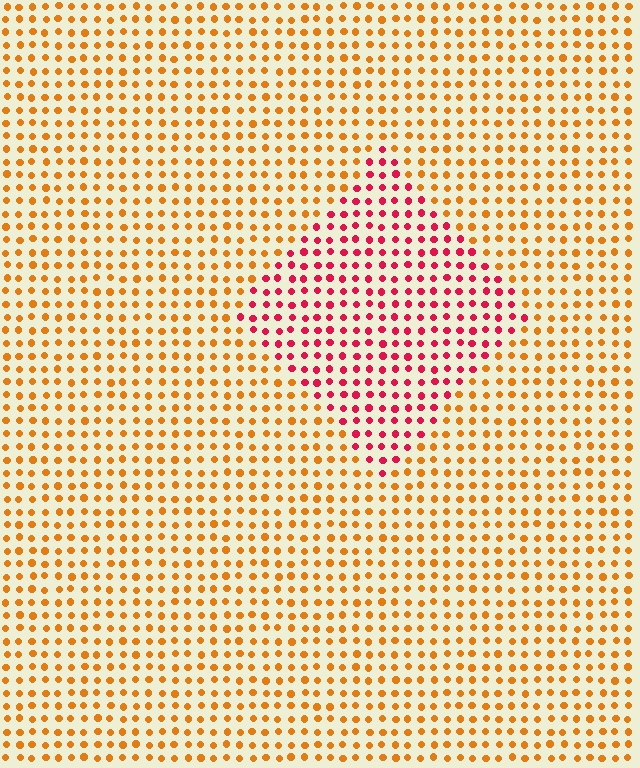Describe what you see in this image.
The image is filled with small orange elements in a uniform arrangement. A diamond-shaped region is visible where the elements are tinted to a slightly different hue, forming a subtle color boundary.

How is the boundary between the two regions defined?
The boundary is defined purely by a slight shift in hue (about 47 degrees). Spacing, size, and orientation are identical on both sides.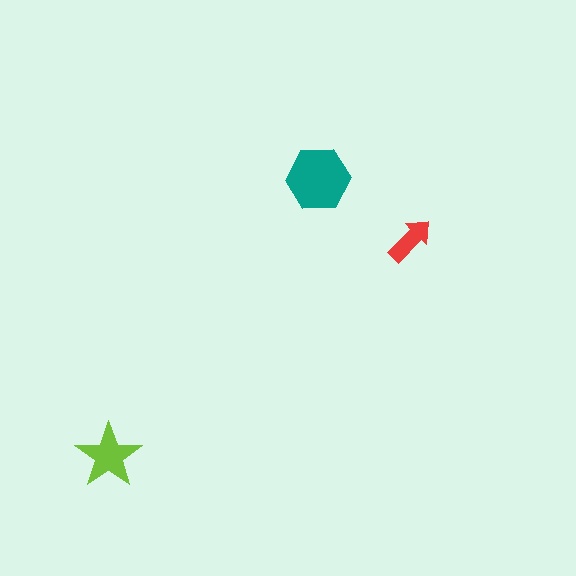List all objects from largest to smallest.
The teal hexagon, the lime star, the red arrow.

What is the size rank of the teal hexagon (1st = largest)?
1st.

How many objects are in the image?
There are 3 objects in the image.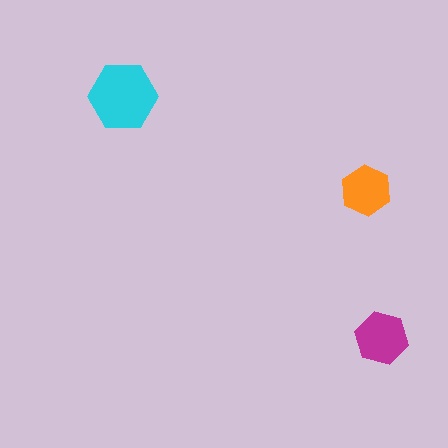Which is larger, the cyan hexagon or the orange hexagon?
The cyan one.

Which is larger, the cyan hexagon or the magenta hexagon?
The cyan one.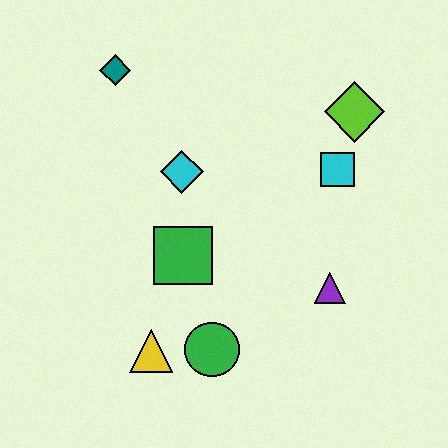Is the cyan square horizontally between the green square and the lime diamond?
Yes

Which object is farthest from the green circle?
The teal diamond is farthest from the green circle.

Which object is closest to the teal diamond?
The cyan diamond is closest to the teal diamond.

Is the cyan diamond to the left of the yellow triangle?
No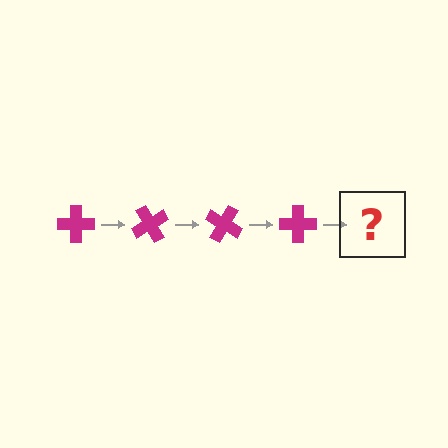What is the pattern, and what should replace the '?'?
The pattern is that the cross rotates 60 degrees each step. The '?' should be a magenta cross rotated 240 degrees.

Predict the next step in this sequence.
The next step is a magenta cross rotated 240 degrees.